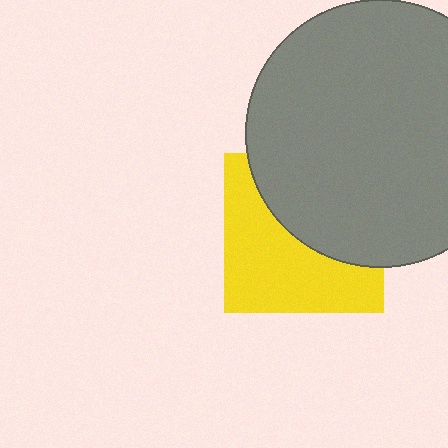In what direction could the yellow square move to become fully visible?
The yellow square could move down. That would shift it out from behind the gray circle entirely.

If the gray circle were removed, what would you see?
You would see the complete yellow square.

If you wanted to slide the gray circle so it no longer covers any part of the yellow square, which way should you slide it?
Slide it up — that is the most direct way to separate the two shapes.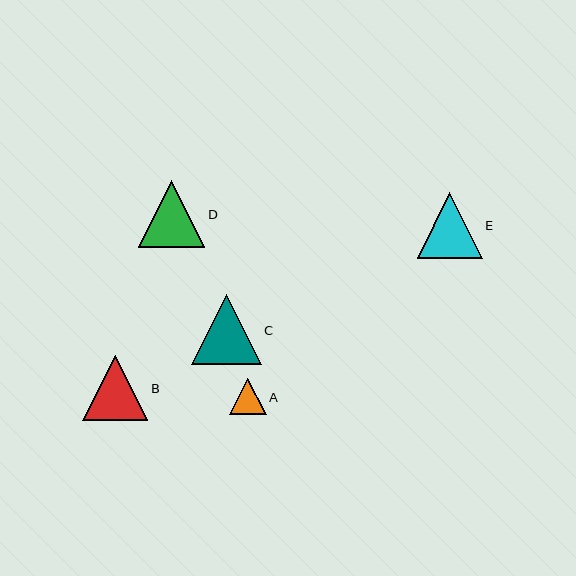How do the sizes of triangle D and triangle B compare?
Triangle D and triangle B are approximately the same size.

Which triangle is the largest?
Triangle C is the largest with a size of approximately 70 pixels.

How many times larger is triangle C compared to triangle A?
Triangle C is approximately 1.9 times the size of triangle A.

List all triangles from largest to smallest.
From largest to smallest: C, D, E, B, A.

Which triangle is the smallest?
Triangle A is the smallest with a size of approximately 36 pixels.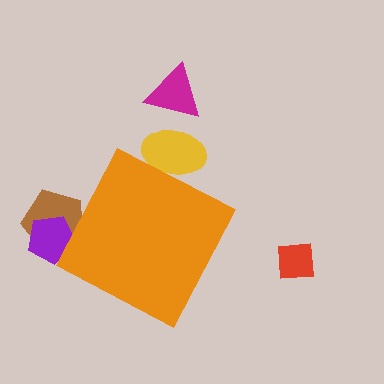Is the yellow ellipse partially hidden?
Yes, the yellow ellipse is partially hidden behind the orange diamond.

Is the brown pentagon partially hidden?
Yes, the brown pentagon is partially hidden behind the orange diamond.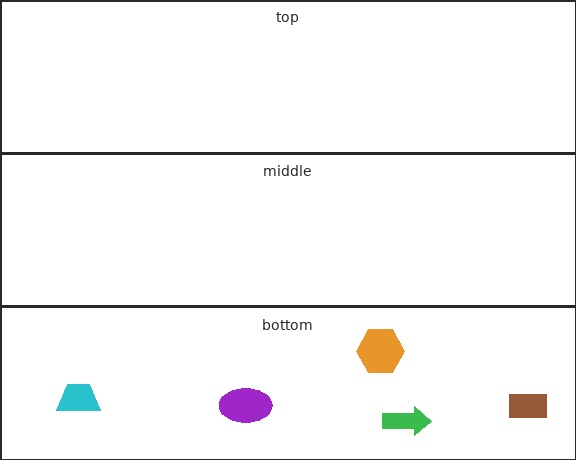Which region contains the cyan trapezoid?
The bottom region.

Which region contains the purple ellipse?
The bottom region.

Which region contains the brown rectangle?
The bottom region.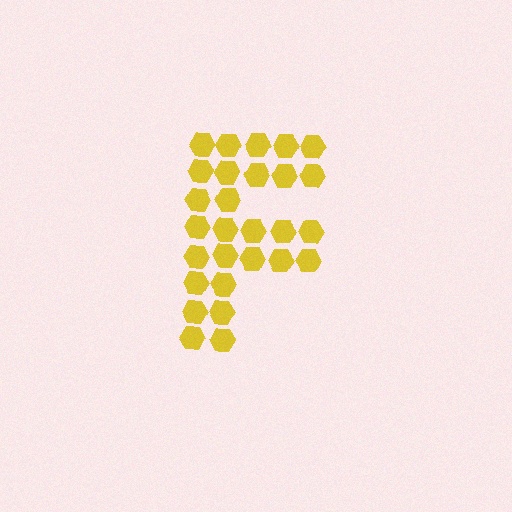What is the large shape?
The large shape is the letter F.